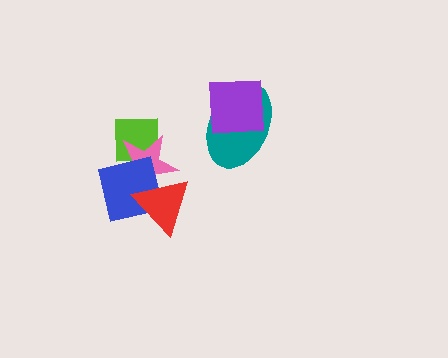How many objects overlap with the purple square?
1 object overlaps with the purple square.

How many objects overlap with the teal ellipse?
1 object overlaps with the teal ellipse.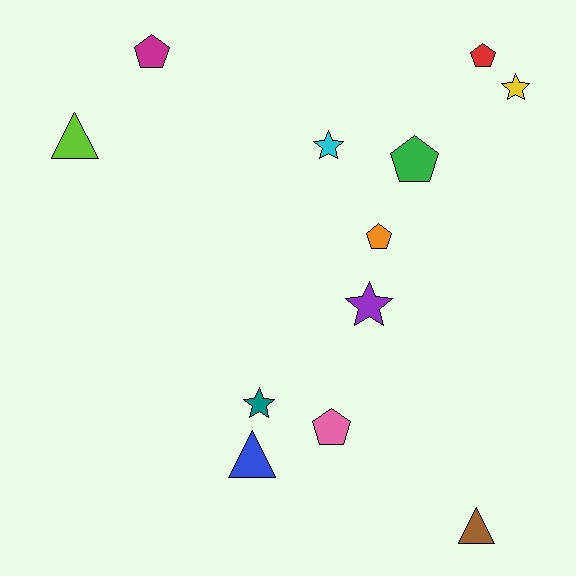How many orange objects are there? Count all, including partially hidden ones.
There is 1 orange object.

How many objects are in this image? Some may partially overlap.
There are 12 objects.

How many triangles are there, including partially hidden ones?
There are 3 triangles.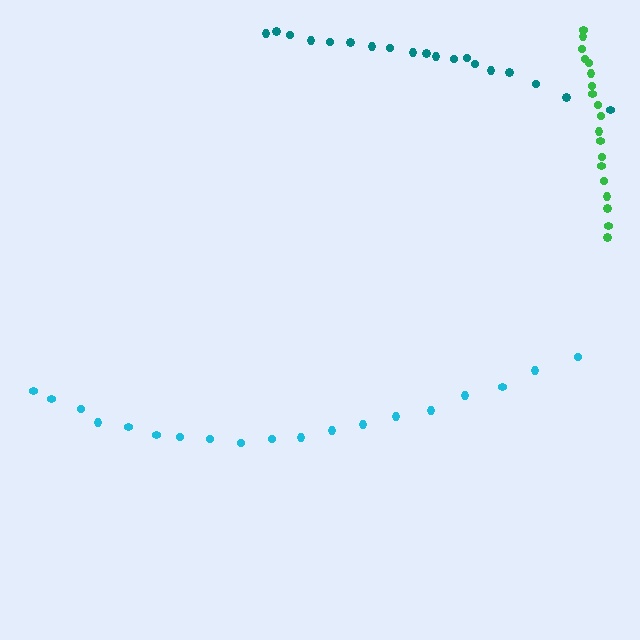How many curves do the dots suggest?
There are 3 distinct paths.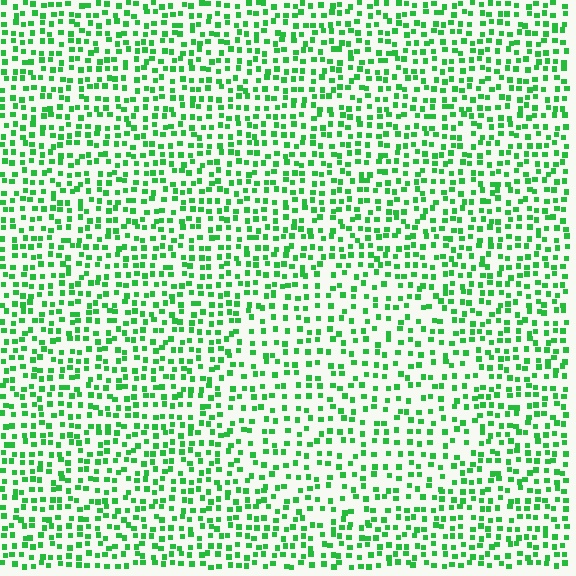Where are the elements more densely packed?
The elements are more densely packed outside the circle boundary.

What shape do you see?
I see a circle.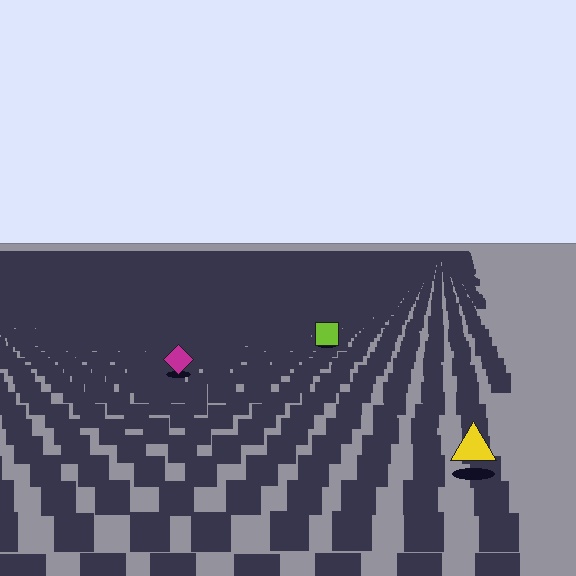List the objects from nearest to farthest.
From nearest to farthest: the yellow triangle, the magenta diamond, the lime square.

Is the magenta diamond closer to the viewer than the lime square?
Yes. The magenta diamond is closer — you can tell from the texture gradient: the ground texture is coarser near it.